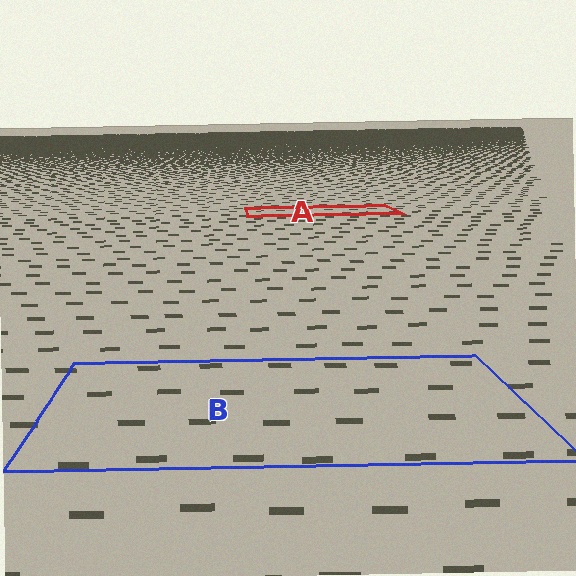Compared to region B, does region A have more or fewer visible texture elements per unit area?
Region A has more texture elements per unit area — they are packed more densely because it is farther away.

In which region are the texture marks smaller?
The texture marks are smaller in region A, because it is farther away.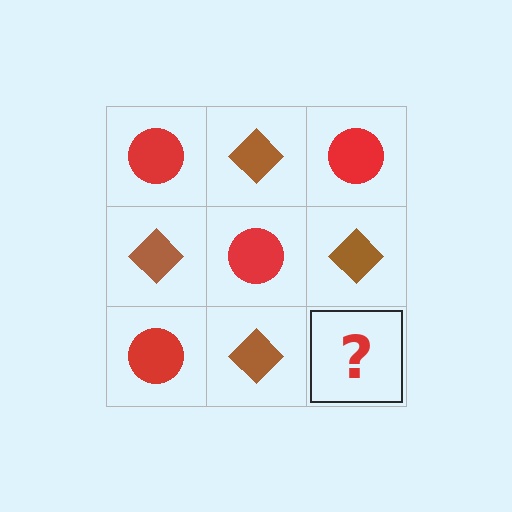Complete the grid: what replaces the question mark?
The question mark should be replaced with a red circle.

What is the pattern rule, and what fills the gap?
The rule is that it alternates red circle and brown diamond in a checkerboard pattern. The gap should be filled with a red circle.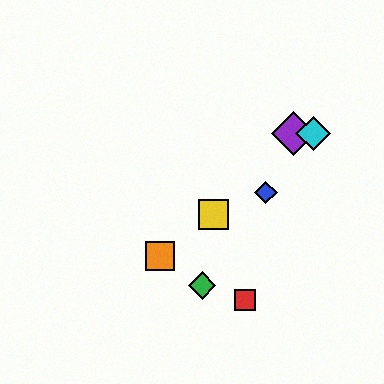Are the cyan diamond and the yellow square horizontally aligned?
No, the cyan diamond is at y≈133 and the yellow square is at y≈215.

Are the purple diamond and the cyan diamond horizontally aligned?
Yes, both are at y≈133.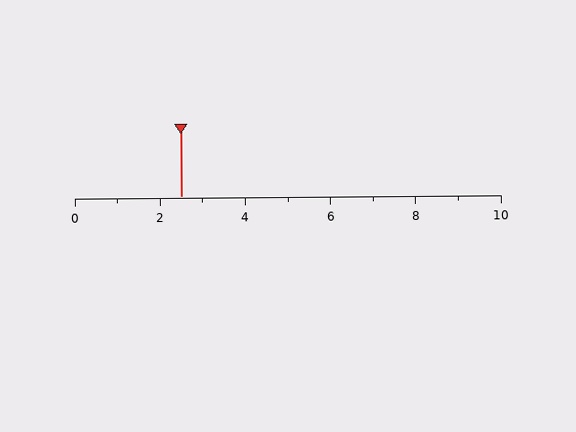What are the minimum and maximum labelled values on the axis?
The axis runs from 0 to 10.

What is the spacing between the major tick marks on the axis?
The major ticks are spaced 2 apart.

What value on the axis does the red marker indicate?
The marker indicates approximately 2.5.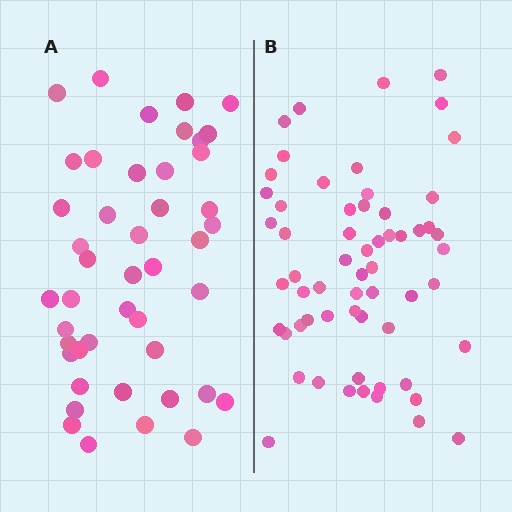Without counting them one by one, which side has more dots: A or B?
Region B (the right region) has more dots.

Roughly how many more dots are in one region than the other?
Region B has approximately 15 more dots than region A.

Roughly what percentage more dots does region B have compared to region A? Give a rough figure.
About 35% more.